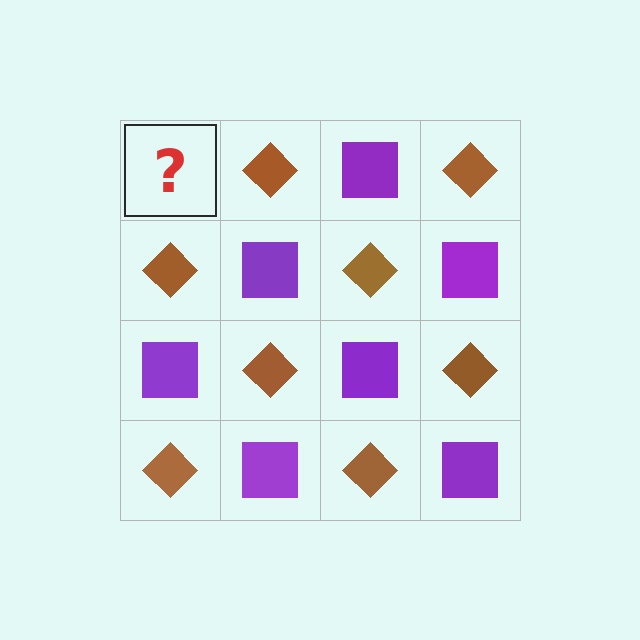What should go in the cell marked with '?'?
The missing cell should contain a purple square.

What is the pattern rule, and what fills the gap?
The rule is that it alternates purple square and brown diamond in a checkerboard pattern. The gap should be filled with a purple square.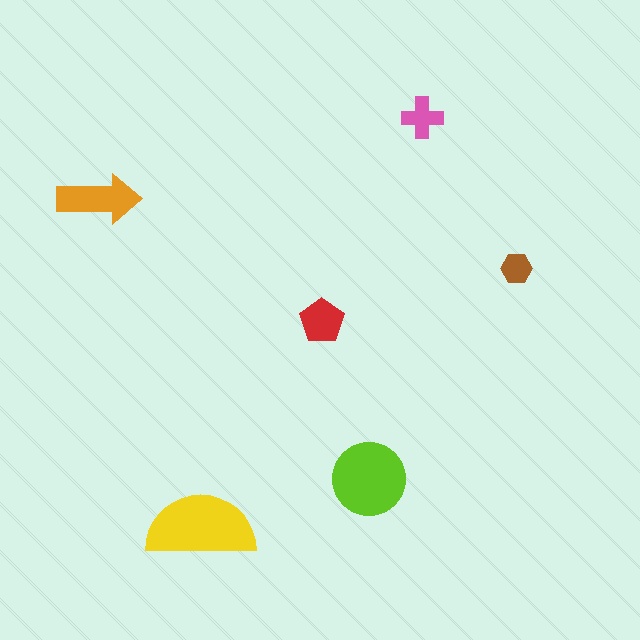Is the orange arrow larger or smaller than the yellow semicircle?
Smaller.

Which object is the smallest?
The brown hexagon.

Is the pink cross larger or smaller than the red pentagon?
Smaller.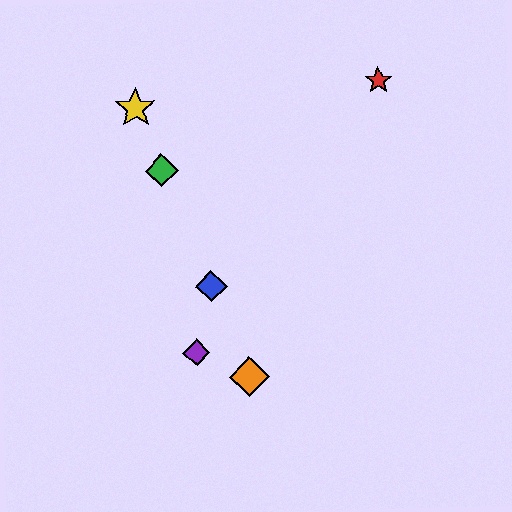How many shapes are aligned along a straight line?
4 shapes (the blue diamond, the green diamond, the yellow star, the orange diamond) are aligned along a straight line.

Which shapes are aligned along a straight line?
The blue diamond, the green diamond, the yellow star, the orange diamond are aligned along a straight line.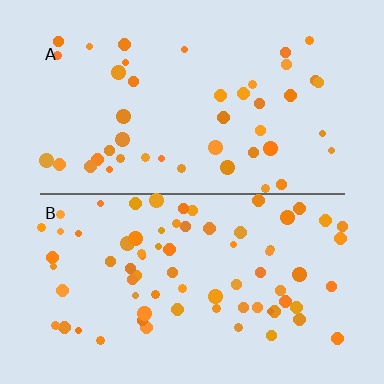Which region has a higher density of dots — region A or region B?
B (the bottom).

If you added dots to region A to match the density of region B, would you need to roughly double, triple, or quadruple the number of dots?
Approximately double.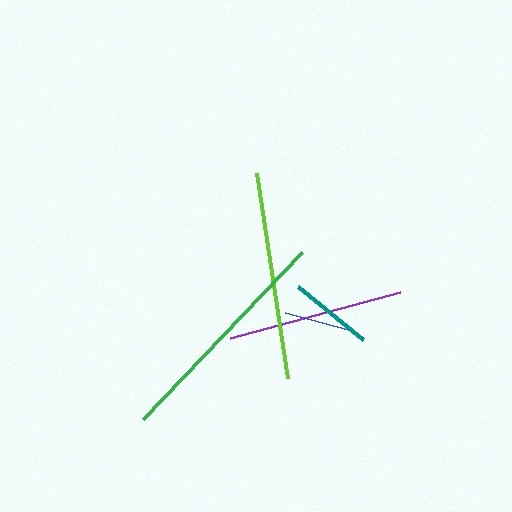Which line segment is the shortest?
The blue line is the shortest at approximately 66 pixels.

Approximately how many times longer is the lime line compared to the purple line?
The lime line is approximately 1.2 times the length of the purple line.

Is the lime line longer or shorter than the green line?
The green line is longer than the lime line.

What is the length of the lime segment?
The lime segment is approximately 207 pixels long.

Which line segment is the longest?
The green line is the longest at approximately 231 pixels.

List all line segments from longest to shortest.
From longest to shortest: green, lime, purple, teal, blue.